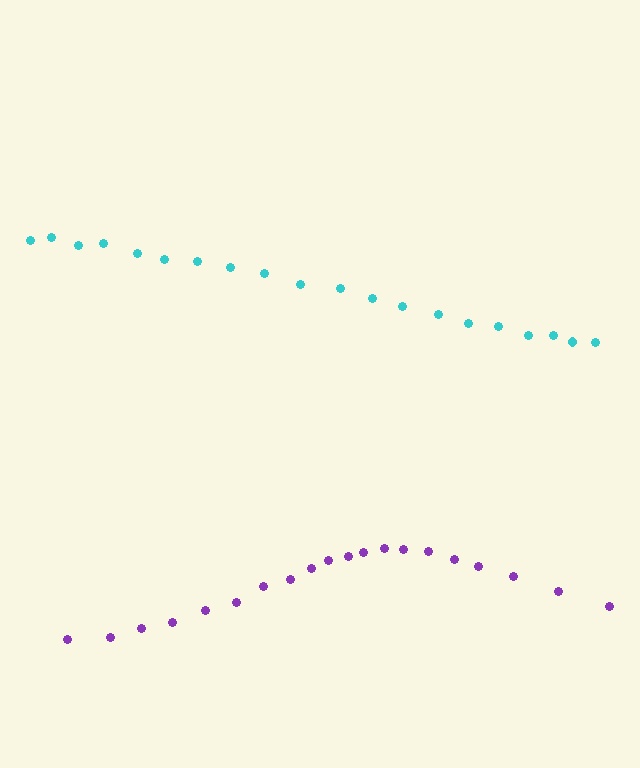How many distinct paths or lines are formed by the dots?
There are 2 distinct paths.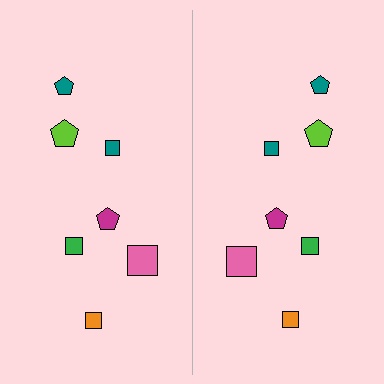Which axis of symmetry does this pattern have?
The pattern has a vertical axis of symmetry running through the center of the image.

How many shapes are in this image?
There are 14 shapes in this image.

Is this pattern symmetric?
Yes, this pattern has bilateral (reflection) symmetry.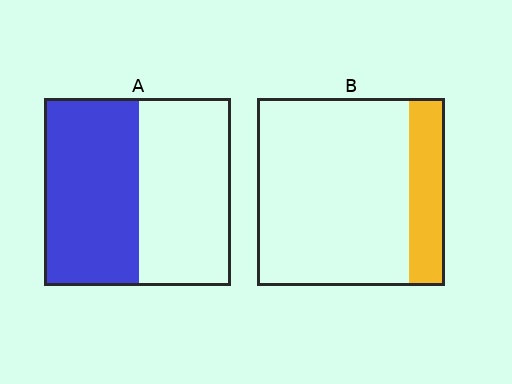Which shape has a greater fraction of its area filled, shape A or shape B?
Shape A.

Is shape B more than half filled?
No.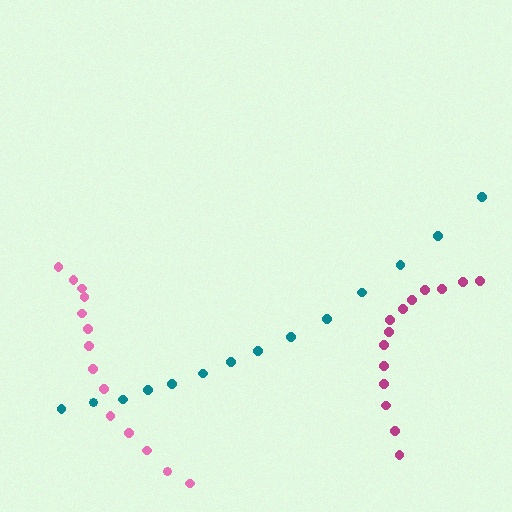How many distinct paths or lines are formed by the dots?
There are 3 distinct paths.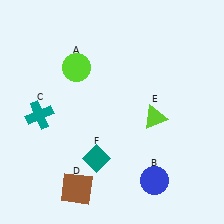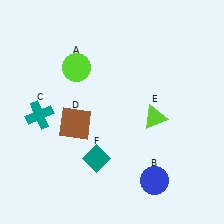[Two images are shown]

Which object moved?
The brown square (D) moved up.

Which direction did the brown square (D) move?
The brown square (D) moved up.